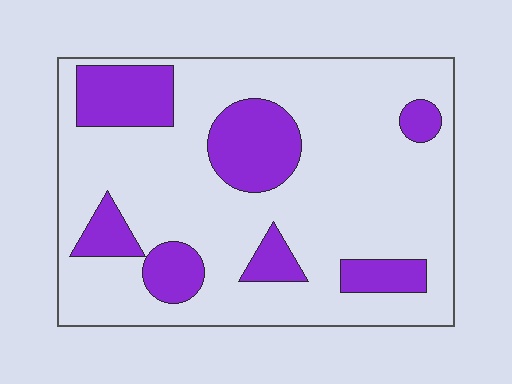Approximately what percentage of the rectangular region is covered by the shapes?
Approximately 25%.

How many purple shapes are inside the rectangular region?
7.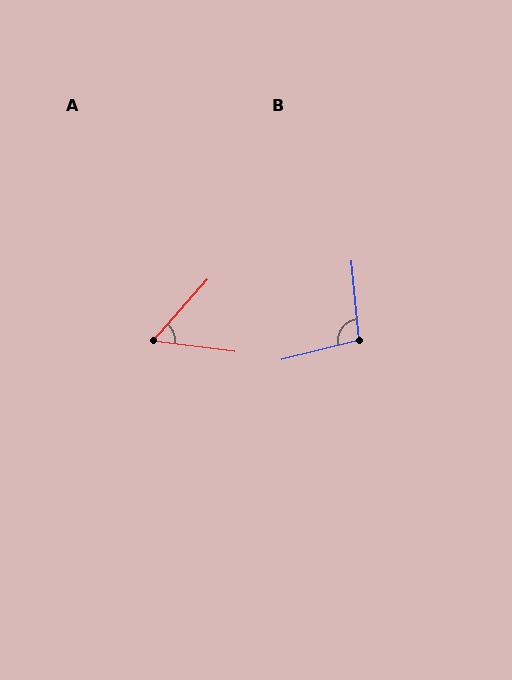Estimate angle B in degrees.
Approximately 99 degrees.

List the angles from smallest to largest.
A (56°), B (99°).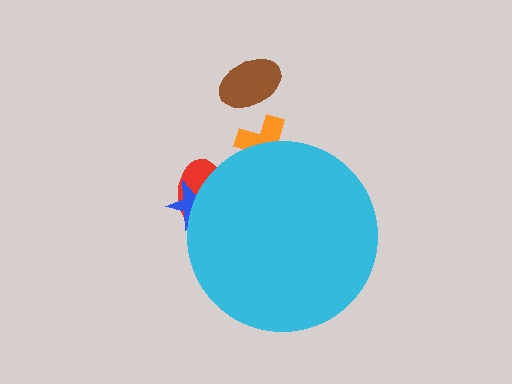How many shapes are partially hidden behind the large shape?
3 shapes are partially hidden.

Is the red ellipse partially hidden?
Yes, the red ellipse is partially hidden behind the cyan circle.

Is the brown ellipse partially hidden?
No, the brown ellipse is fully visible.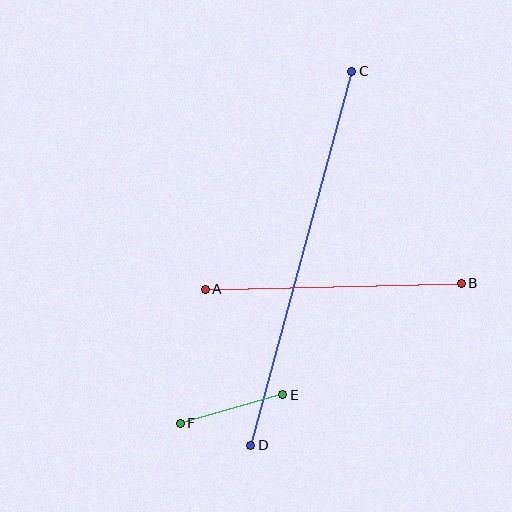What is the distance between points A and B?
The distance is approximately 256 pixels.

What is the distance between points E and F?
The distance is approximately 106 pixels.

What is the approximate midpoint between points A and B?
The midpoint is at approximately (333, 286) pixels.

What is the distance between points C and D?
The distance is approximately 387 pixels.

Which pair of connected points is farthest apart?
Points C and D are farthest apart.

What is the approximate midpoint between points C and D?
The midpoint is at approximately (301, 258) pixels.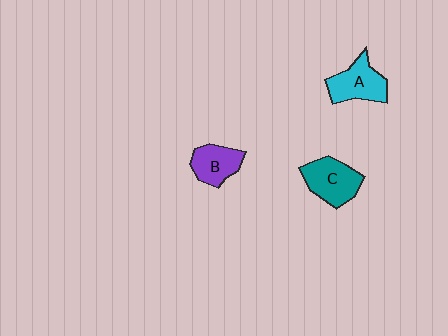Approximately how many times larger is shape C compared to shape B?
Approximately 1.3 times.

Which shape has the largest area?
Shape C (teal).